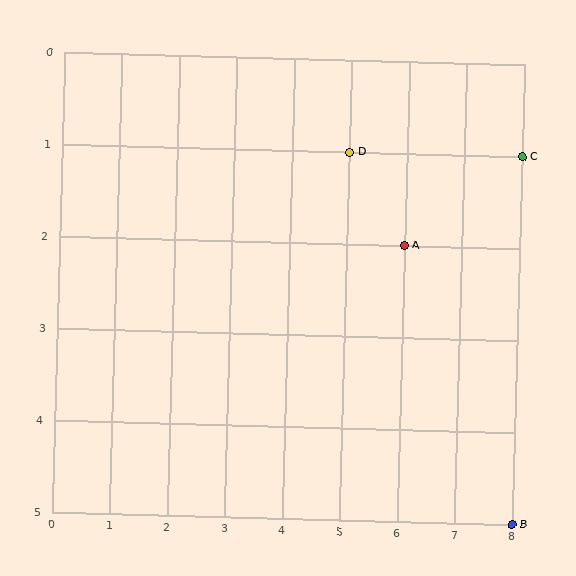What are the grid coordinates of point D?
Point D is at grid coordinates (5, 1).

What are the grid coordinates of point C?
Point C is at grid coordinates (8, 1).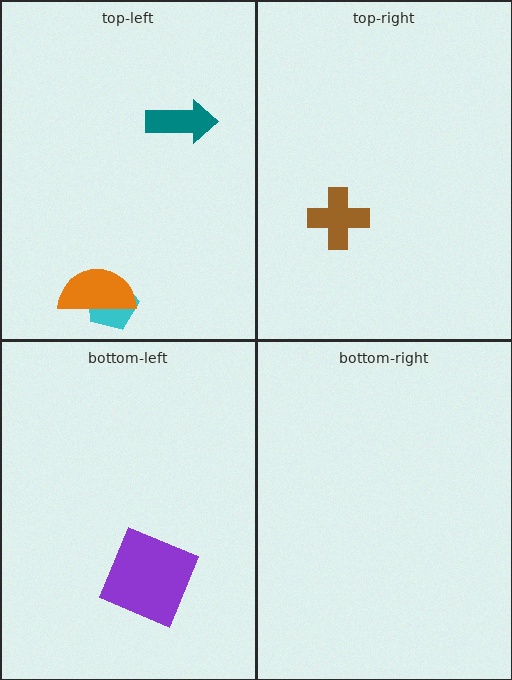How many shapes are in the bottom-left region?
1.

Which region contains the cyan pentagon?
The top-left region.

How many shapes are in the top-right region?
1.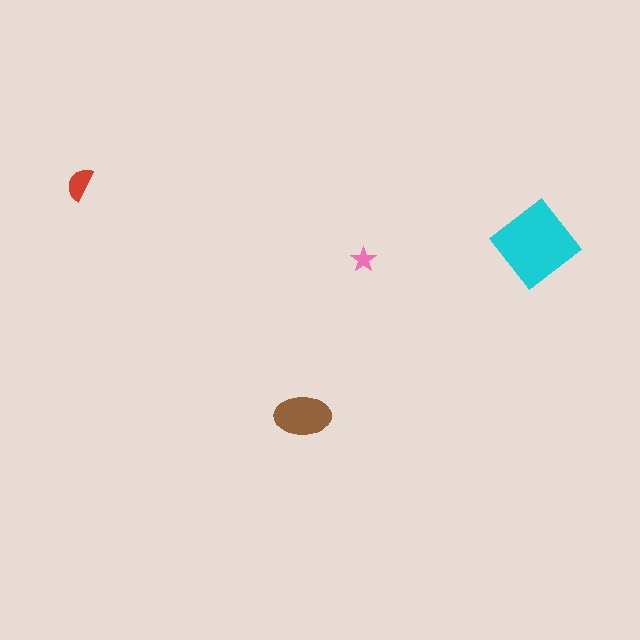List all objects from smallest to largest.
The pink star, the red semicircle, the brown ellipse, the cyan diamond.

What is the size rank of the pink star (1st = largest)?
4th.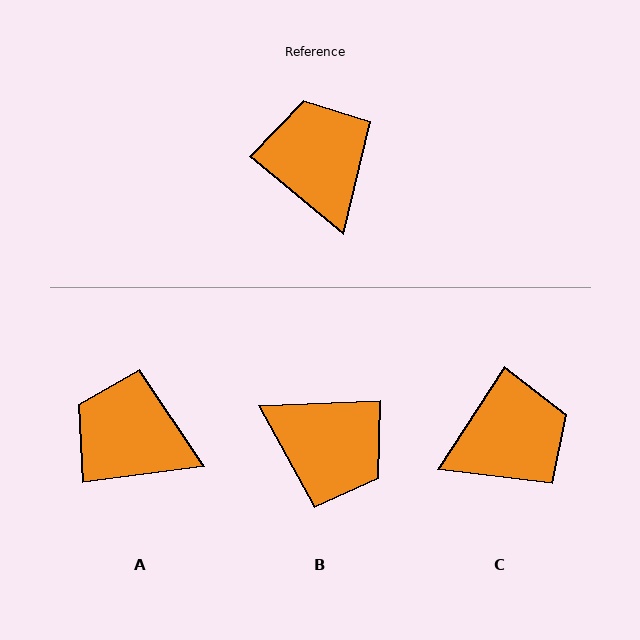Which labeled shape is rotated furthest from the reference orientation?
B, about 138 degrees away.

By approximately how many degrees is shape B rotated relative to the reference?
Approximately 138 degrees clockwise.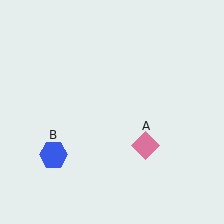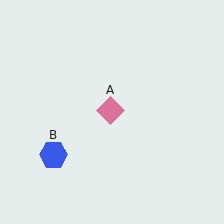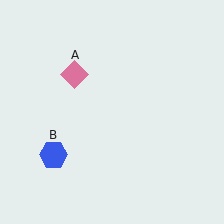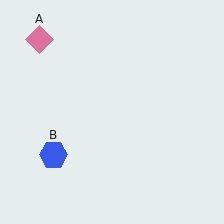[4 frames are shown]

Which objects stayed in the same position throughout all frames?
Blue hexagon (object B) remained stationary.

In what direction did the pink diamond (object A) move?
The pink diamond (object A) moved up and to the left.